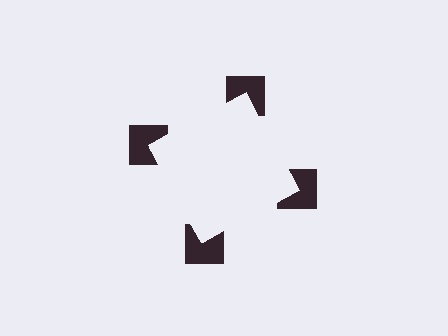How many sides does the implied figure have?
4 sides.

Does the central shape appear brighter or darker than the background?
It typically appears slightly brighter than the background, even though no actual brightness change is drawn.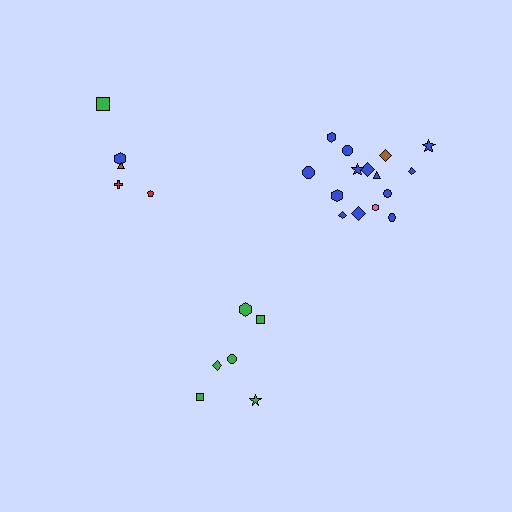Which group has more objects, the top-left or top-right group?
The top-right group.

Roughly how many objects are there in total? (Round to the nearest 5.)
Roughly 25 objects in total.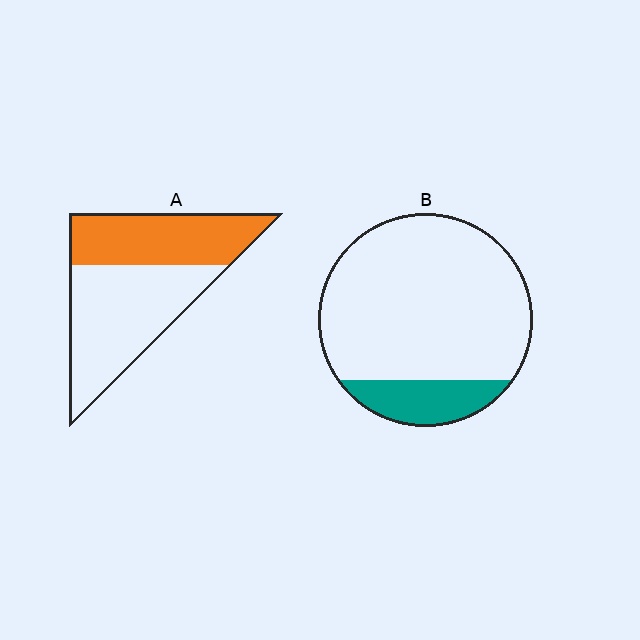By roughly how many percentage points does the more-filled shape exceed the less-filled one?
By roughly 25 percentage points (A over B).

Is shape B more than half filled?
No.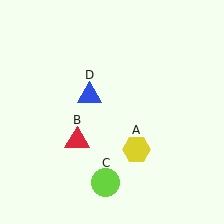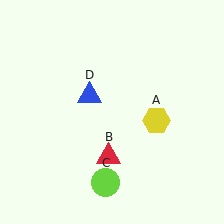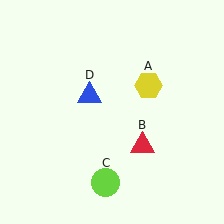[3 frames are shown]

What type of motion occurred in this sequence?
The yellow hexagon (object A), red triangle (object B) rotated counterclockwise around the center of the scene.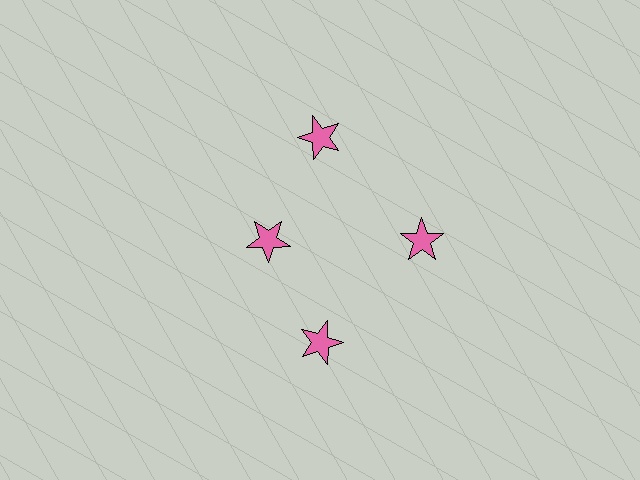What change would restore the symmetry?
The symmetry would be restored by moving it outward, back onto the ring so that all 4 stars sit at equal angles and equal distance from the center.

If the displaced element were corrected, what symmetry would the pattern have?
It would have 4-fold rotational symmetry — the pattern would map onto itself every 90 degrees.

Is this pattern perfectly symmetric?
No. The 4 pink stars are arranged in a ring, but one element near the 9 o'clock position is pulled inward toward the center, breaking the 4-fold rotational symmetry.